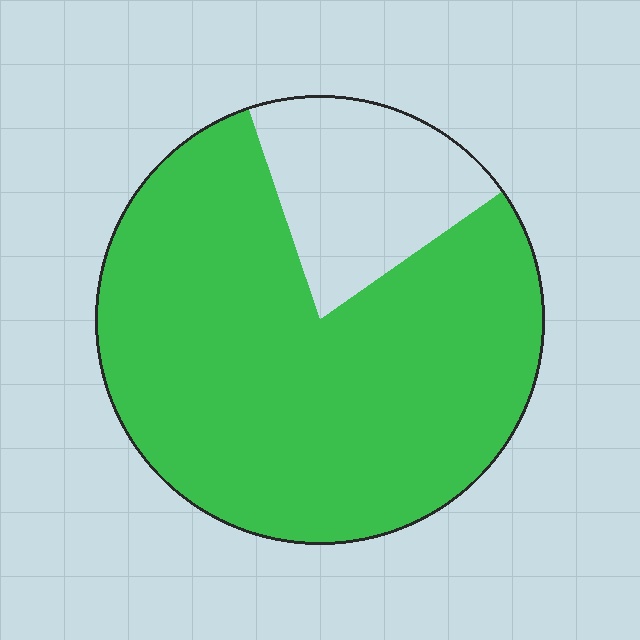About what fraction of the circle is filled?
About four fifths (4/5).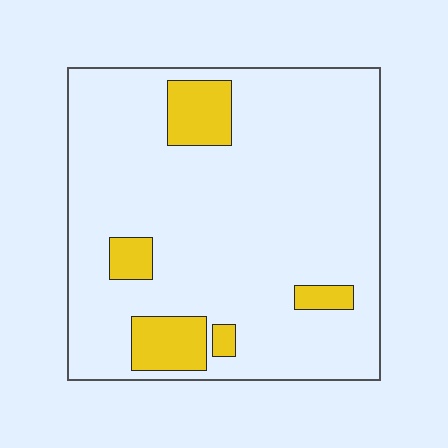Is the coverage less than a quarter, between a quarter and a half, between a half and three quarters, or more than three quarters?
Less than a quarter.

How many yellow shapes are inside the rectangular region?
5.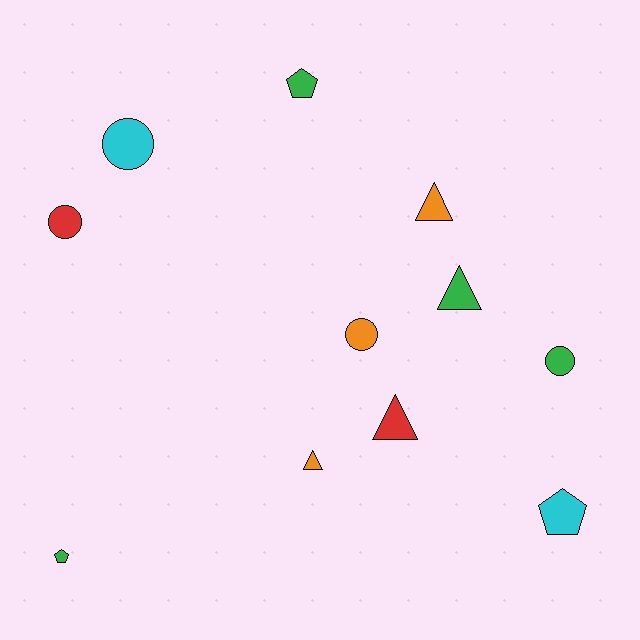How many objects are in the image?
There are 11 objects.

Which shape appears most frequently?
Triangle, with 4 objects.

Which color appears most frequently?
Green, with 4 objects.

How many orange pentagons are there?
There are no orange pentagons.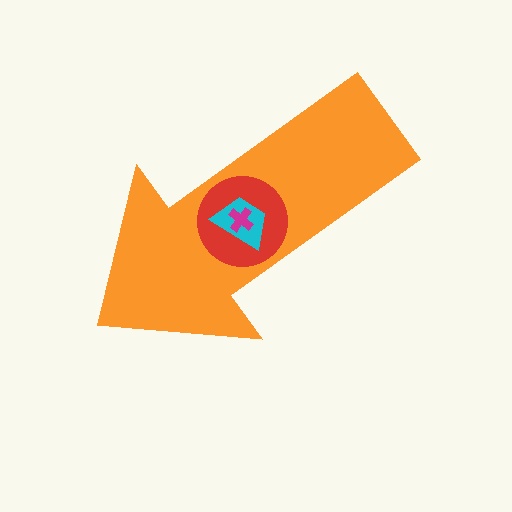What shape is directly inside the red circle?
The cyan trapezoid.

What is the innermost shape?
The magenta cross.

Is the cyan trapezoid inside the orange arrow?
Yes.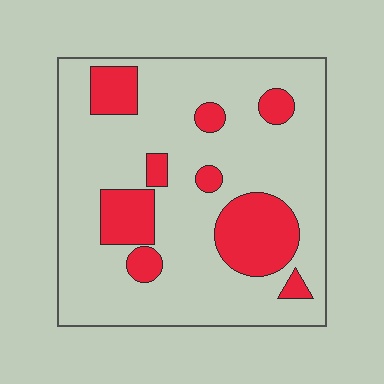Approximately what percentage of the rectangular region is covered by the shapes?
Approximately 20%.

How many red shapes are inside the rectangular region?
9.